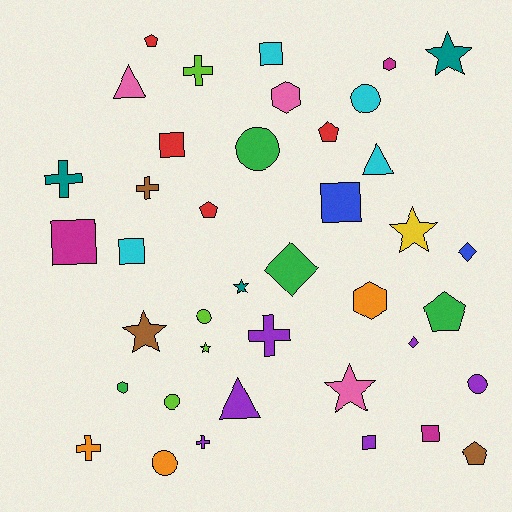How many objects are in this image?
There are 40 objects.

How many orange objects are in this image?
There are 3 orange objects.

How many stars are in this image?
There are 6 stars.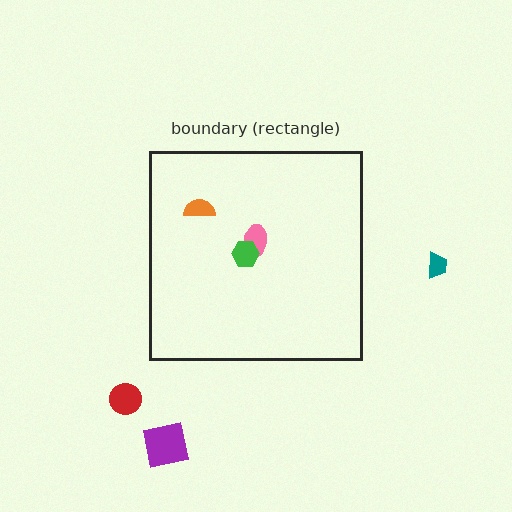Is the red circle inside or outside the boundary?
Outside.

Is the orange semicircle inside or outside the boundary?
Inside.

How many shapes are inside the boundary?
3 inside, 3 outside.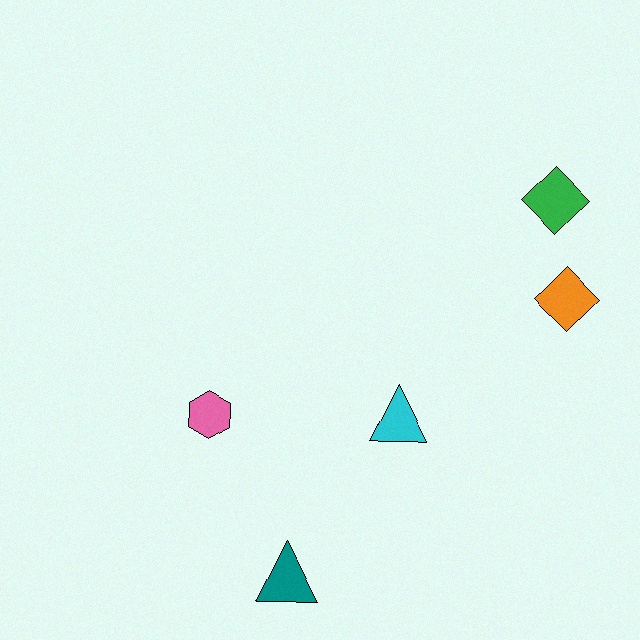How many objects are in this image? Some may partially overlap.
There are 5 objects.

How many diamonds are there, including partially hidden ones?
There are 2 diamonds.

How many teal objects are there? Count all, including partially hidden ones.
There is 1 teal object.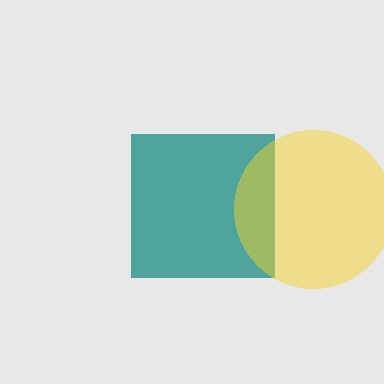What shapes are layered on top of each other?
The layered shapes are: a teal square, a yellow circle.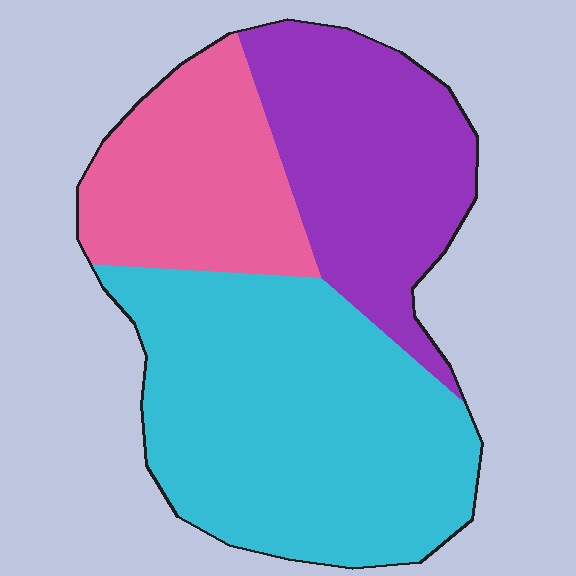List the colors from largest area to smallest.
From largest to smallest: cyan, purple, pink.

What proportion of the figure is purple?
Purple covers 29% of the figure.